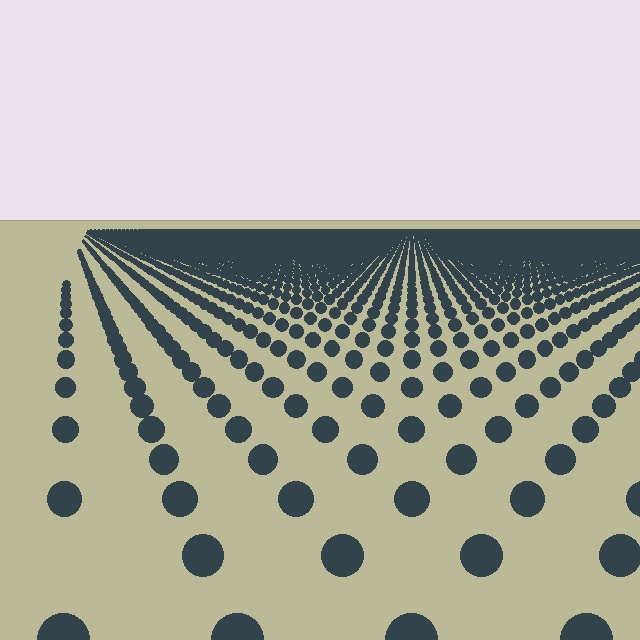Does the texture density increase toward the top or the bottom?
Density increases toward the top.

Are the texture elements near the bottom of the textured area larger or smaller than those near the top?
Larger. Near the bottom, elements are closer to the viewer and appear at a bigger on-screen size.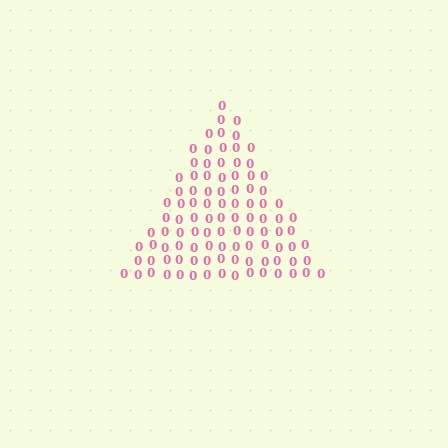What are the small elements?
The small elements are digit 0's.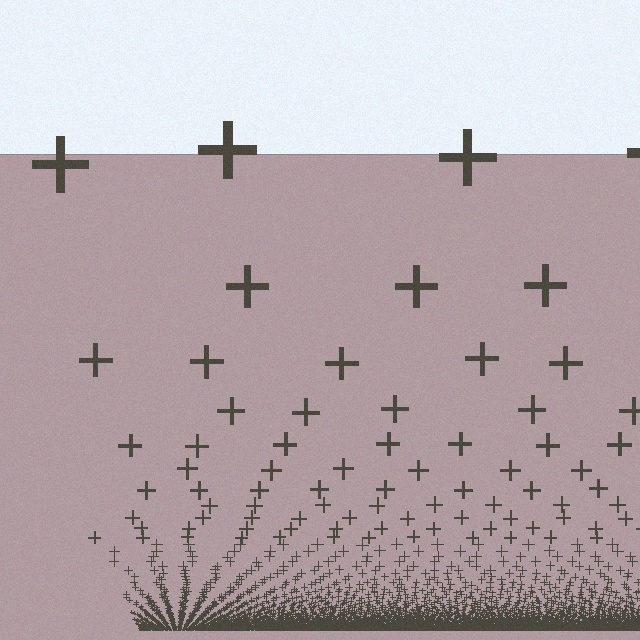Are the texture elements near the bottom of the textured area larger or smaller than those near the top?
Smaller. The gradient is inverted — elements near the bottom are smaller and denser.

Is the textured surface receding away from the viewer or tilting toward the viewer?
The surface appears to tilt toward the viewer. Texture elements get larger and sparser toward the top.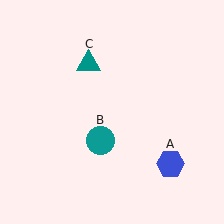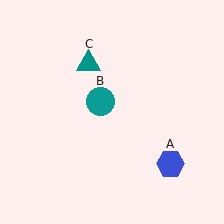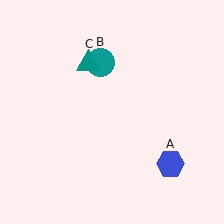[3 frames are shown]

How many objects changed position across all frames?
1 object changed position: teal circle (object B).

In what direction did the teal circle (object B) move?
The teal circle (object B) moved up.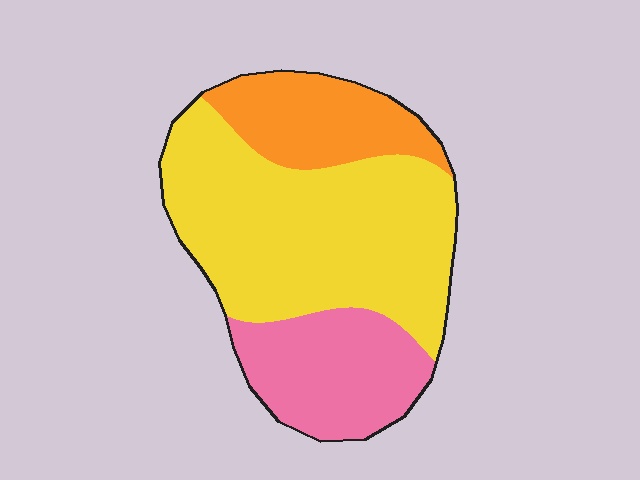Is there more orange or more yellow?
Yellow.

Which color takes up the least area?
Orange, at roughly 20%.